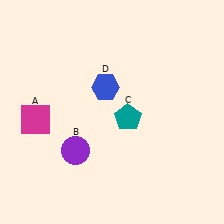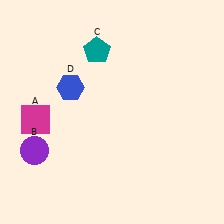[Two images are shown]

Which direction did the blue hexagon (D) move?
The blue hexagon (D) moved left.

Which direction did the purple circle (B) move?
The purple circle (B) moved left.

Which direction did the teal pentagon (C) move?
The teal pentagon (C) moved up.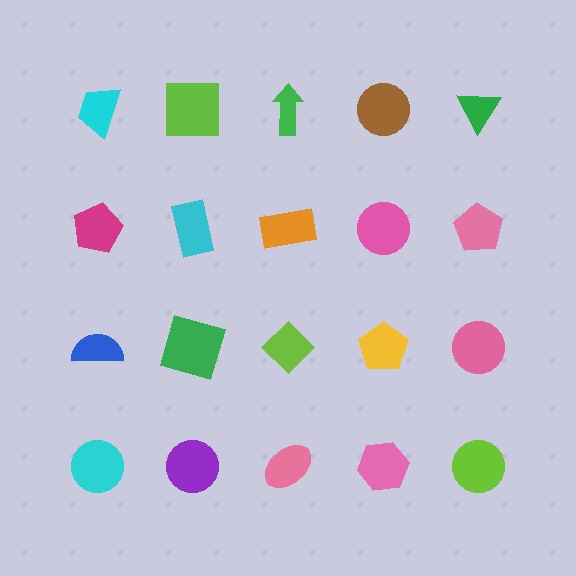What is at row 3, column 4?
A yellow pentagon.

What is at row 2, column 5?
A pink pentagon.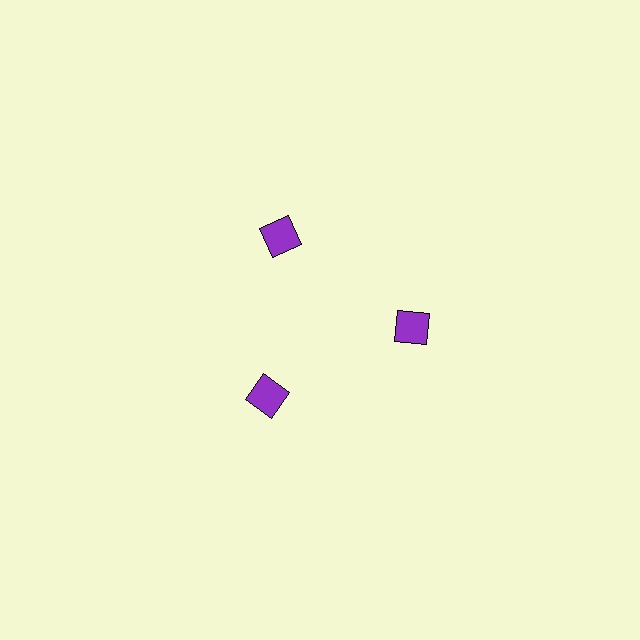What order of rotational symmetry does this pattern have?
This pattern has 3-fold rotational symmetry.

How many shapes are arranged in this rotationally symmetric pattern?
There are 3 shapes, arranged in 3 groups of 1.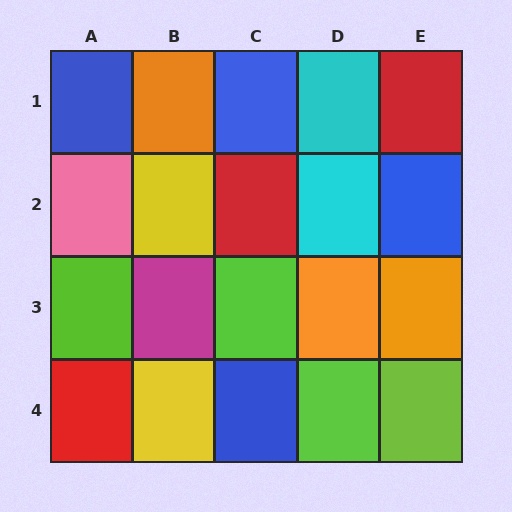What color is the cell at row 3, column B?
Magenta.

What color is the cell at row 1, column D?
Cyan.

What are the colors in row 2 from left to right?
Pink, yellow, red, cyan, blue.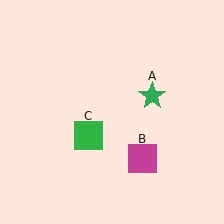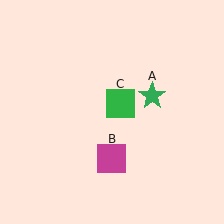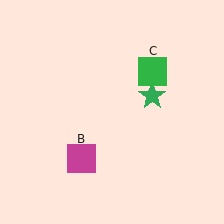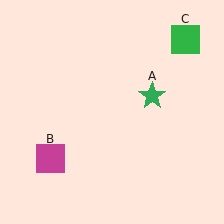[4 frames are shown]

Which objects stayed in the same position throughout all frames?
Green star (object A) remained stationary.